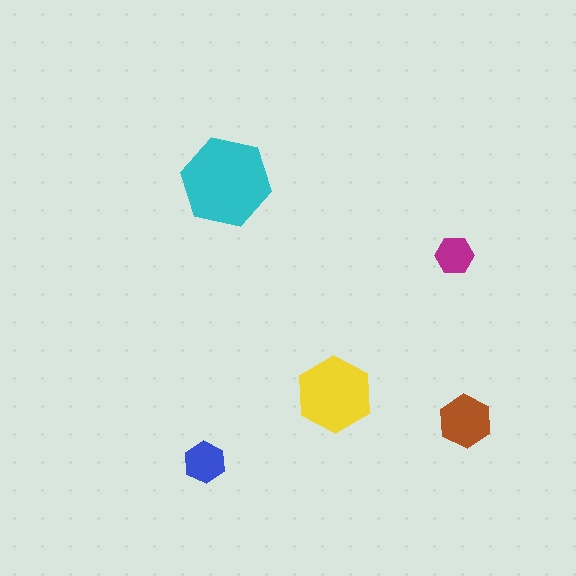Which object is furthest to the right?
The brown hexagon is rightmost.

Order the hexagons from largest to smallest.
the cyan one, the yellow one, the brown one, the blue one, the magenta one.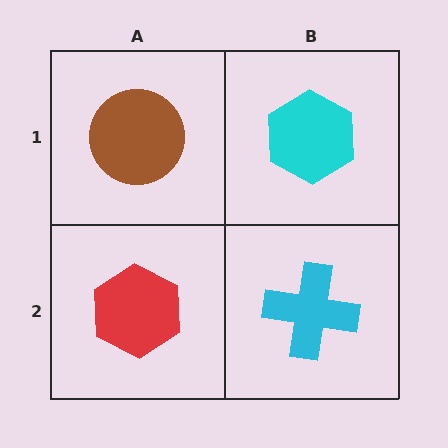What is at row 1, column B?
A cyan hexagon.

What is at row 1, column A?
A brown circle.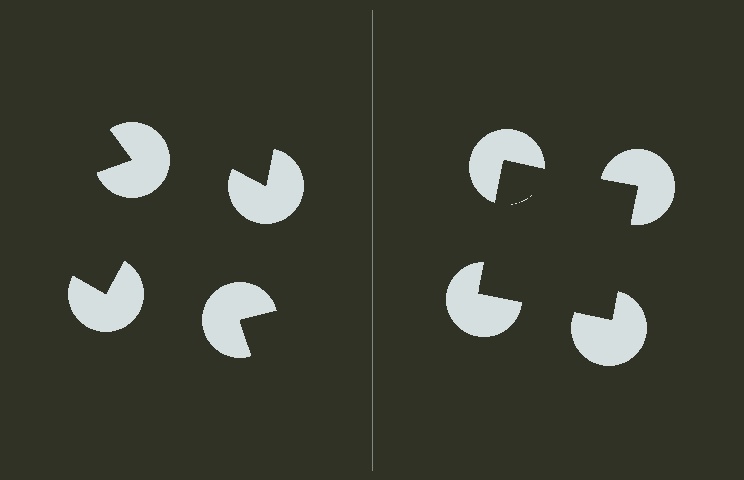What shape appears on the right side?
An illusory square.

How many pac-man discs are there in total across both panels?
8 — 4 on each side.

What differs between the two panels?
The pac-man discs are positioned identically on both sides; only the wedge orientations differ. On the right they align to a square; on the left they are misaligned.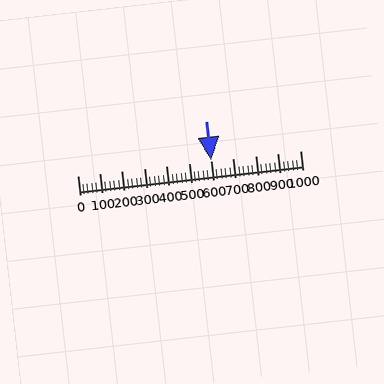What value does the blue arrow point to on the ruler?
The blue arrow points to approximately 600.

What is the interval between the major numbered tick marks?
The major tick marks are spaced 100 units apart.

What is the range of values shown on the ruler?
The ruler shows values from 0 to 1000.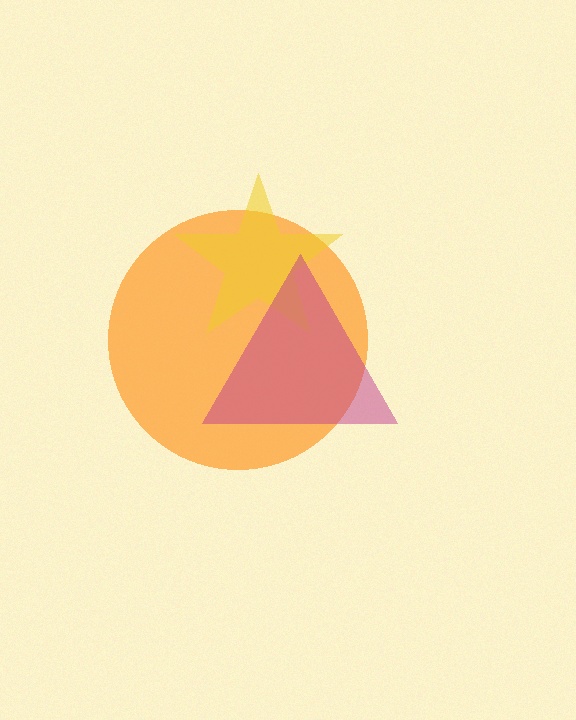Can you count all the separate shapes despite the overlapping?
Yes, there are 3 separate shapes.